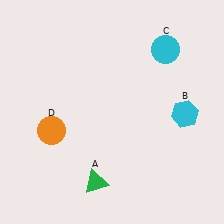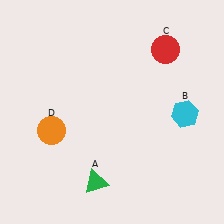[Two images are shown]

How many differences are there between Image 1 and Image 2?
There is 1 difference between the two images.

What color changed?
The circle (C) changed from cyan in Image 1 to red in Image 2.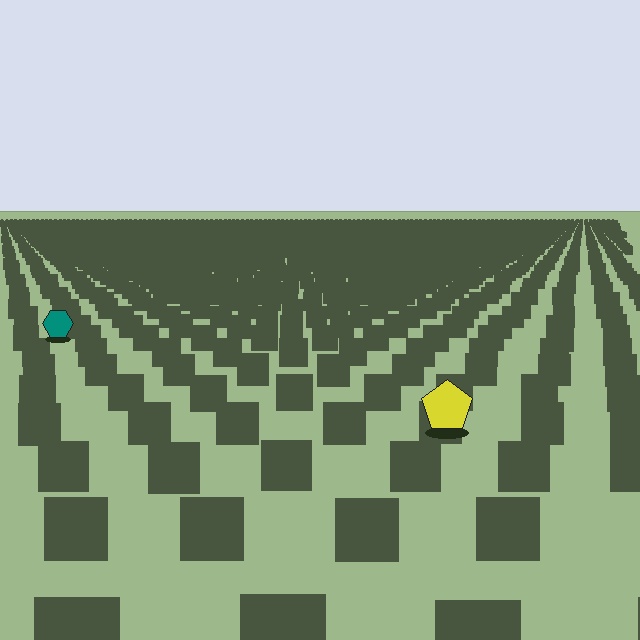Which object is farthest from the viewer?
The teal hexagon is farthest from the viewer. It appears smaller and the ground texture around it is denser.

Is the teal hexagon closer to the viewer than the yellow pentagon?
No. The yellow pentagon is closer — you can tell from the texture gradient: the ground texture is coarser near it.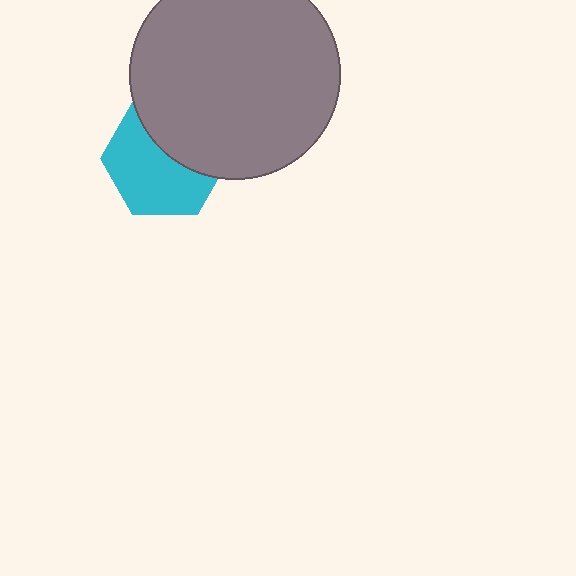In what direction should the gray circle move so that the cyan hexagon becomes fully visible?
The gray circle should move up. That is the shortest direction to clear the overlap and leave the cyan hexagon fully visible.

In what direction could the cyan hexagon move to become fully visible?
The cyan hexagon could move down. That would shift it out from behind the gray circle entirely.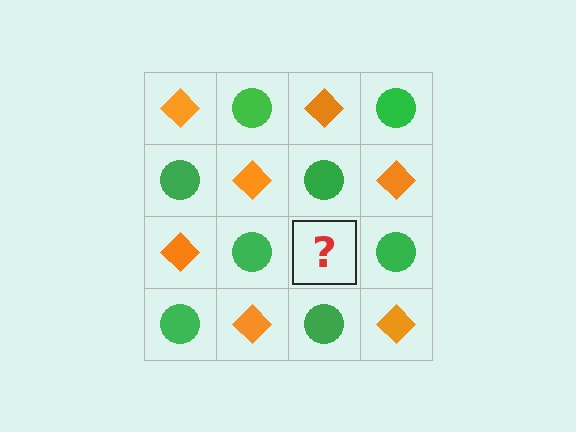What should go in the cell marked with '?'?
The missing cell should contain an orange diamond.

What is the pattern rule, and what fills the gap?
The rule is that it alternates orange diamond and green circle in a checkerboard pattern. The gap should be filled with an orange diamond.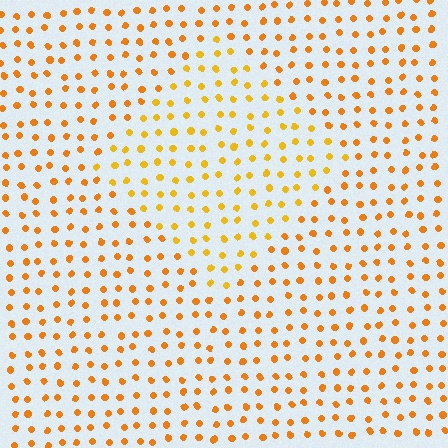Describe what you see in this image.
The image is filled with small orange elements in a uniform arrangement. A diamond-shaped region is visible where the elements are tinted to a slightly different hue, forming a subtle color boundary.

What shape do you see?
I see a diamond.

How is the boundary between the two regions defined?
The boundary is defined purely by a slight shift in hue (about 17 degrees). Spacing, size, and orientation are identical on both sides.